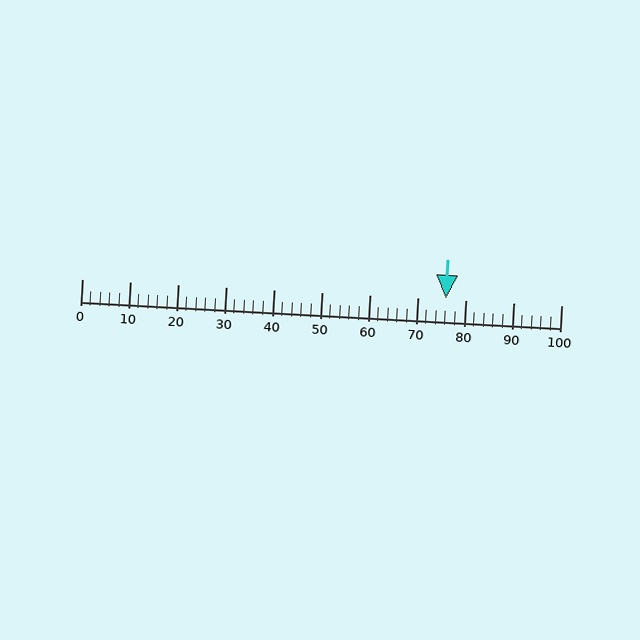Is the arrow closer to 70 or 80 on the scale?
The arrow is closer to 80.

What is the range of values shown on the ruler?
The ruler shows values from 0 to 100.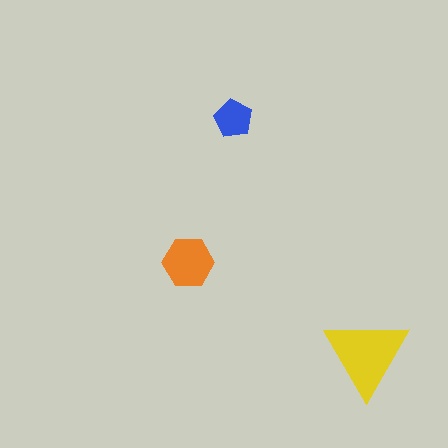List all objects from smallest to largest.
The blue pentagon, the orange hexagon, the yellow triangle.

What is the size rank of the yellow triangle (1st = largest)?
1st.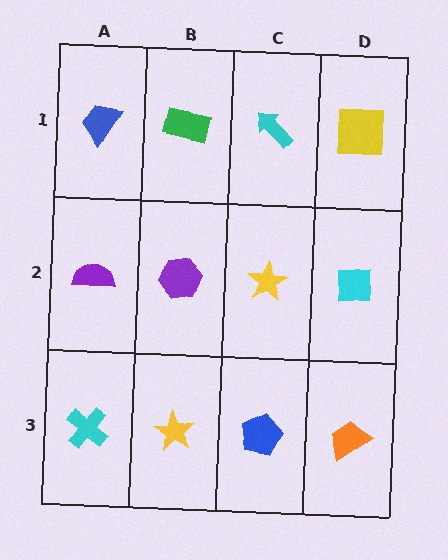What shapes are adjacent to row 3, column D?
A cyan square (row 2, column D), a blue pentagon (row 3, column C).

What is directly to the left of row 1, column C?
A green rectangle.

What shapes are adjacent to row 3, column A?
A purple semicircle (row 2, column A), a yellow star (row 3, column B).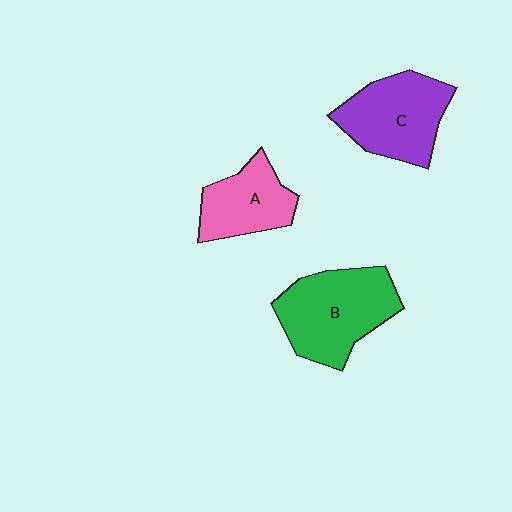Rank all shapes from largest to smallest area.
From largest to smallest: B (green), C (purple), A (pink).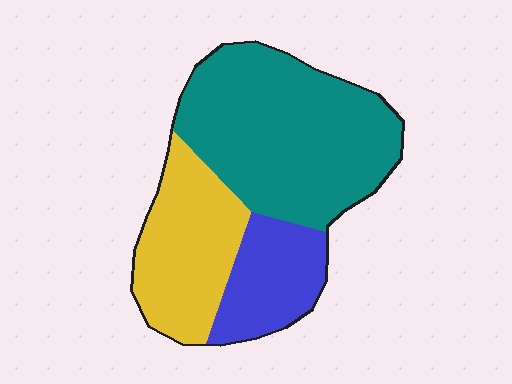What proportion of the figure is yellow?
Yellow takes up about one quarter (1/4) of the figure.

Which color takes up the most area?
Teal, at roughly 55%.